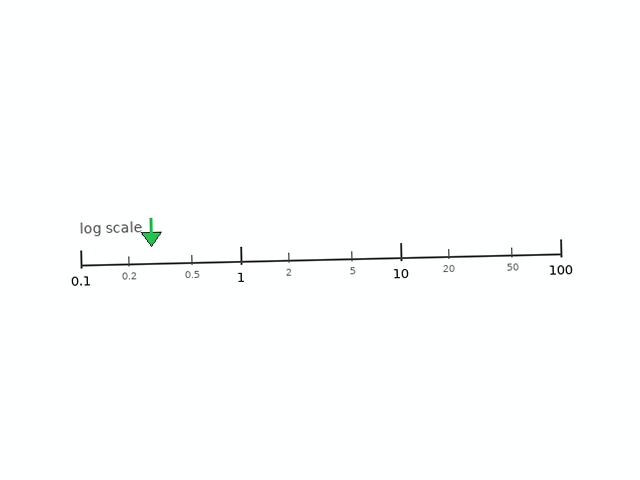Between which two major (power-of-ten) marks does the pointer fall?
The pointer is between 0.1 and 1.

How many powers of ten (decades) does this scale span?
The scale spans 3 decades, from 0.1 to 100.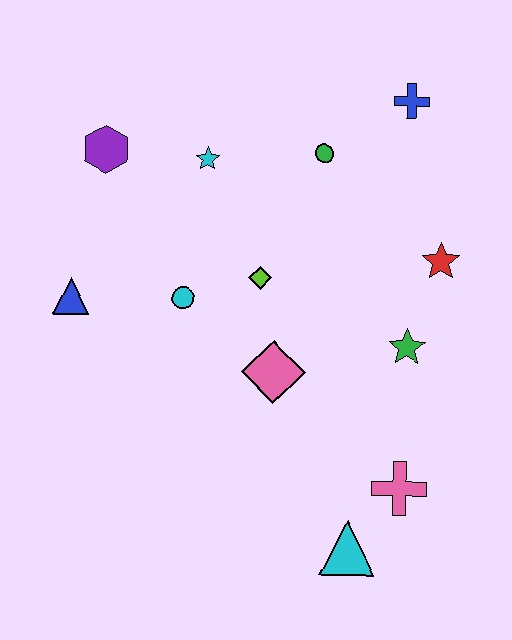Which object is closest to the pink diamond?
The lime diamond is closest to the pink diamond.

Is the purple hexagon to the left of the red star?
Yes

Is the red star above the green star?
Yes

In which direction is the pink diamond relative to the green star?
The pink diamond is to the left of the green star.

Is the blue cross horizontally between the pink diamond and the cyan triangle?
No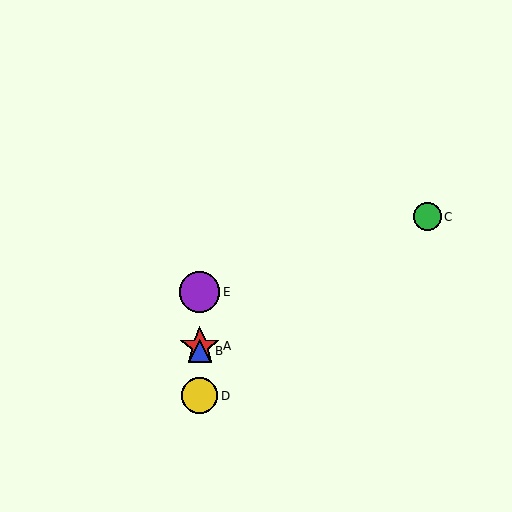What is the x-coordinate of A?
Object A is at x≈200.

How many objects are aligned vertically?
4 objects (A, B, D, E) are aligned vertically.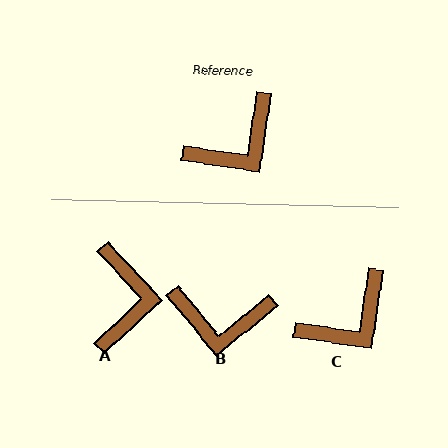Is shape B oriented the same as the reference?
No, it is off by about 42 degrees.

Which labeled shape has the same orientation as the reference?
C.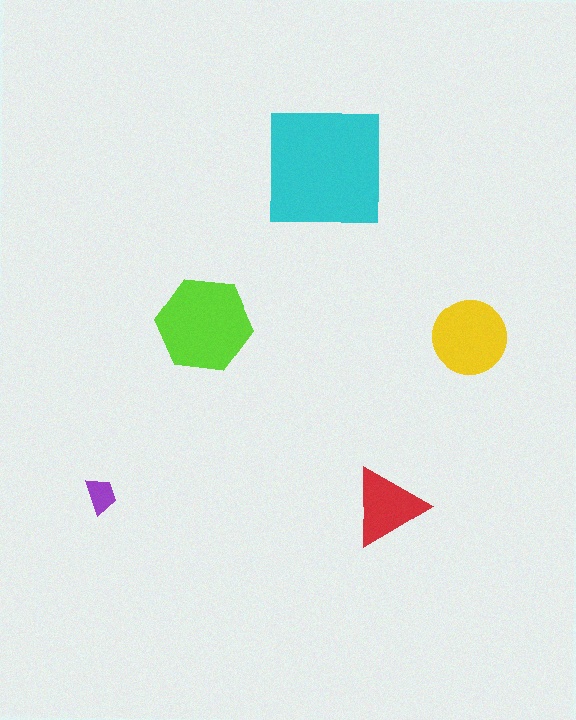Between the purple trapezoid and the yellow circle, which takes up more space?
The yellow circle.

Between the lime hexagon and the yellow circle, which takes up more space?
The lime hexagon.